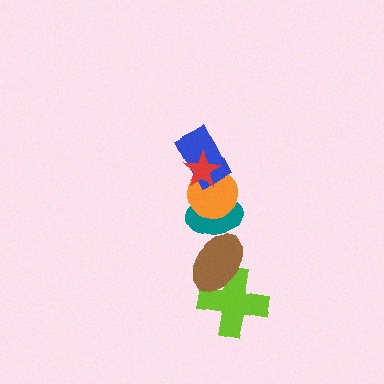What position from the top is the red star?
The red star is 1st from the top.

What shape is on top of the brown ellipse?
The teal ellipse is on top of the brown ellipse.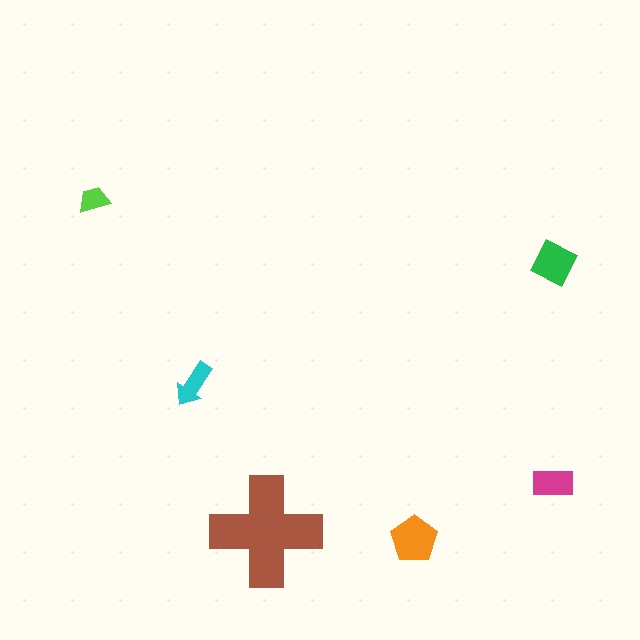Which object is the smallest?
The lime trapezoid.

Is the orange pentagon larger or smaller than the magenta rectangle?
Larger.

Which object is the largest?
The brown cross.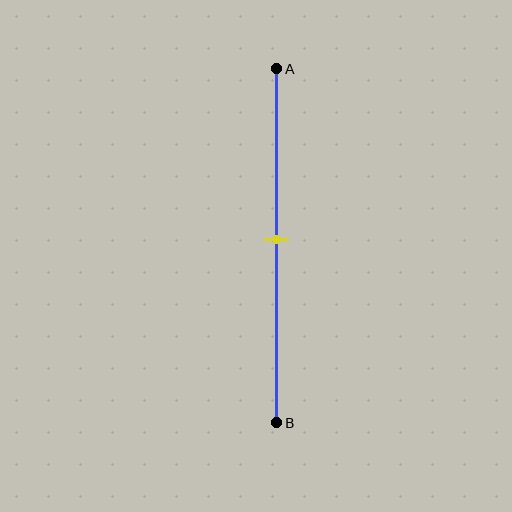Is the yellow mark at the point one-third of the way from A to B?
No, the mark is at about 50% from A, not at the 33% one-third point.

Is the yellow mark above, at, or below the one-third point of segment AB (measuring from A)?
The yellow mark is below the one-third point of segment AB.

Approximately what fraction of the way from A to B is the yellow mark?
The yellow mark is approximately 50% of the way from A to B.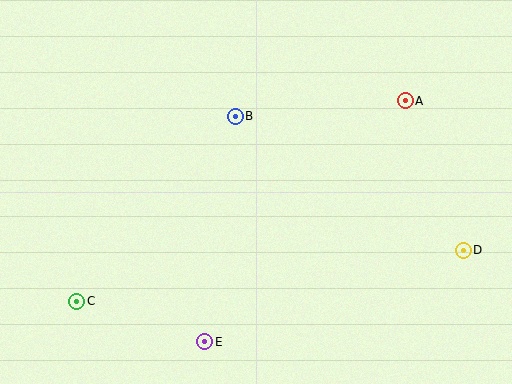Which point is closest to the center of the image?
Point B at (235, 116) is closest to the center.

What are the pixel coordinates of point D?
Point D is at (463, 250).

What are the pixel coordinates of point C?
Point C is at (77, 301).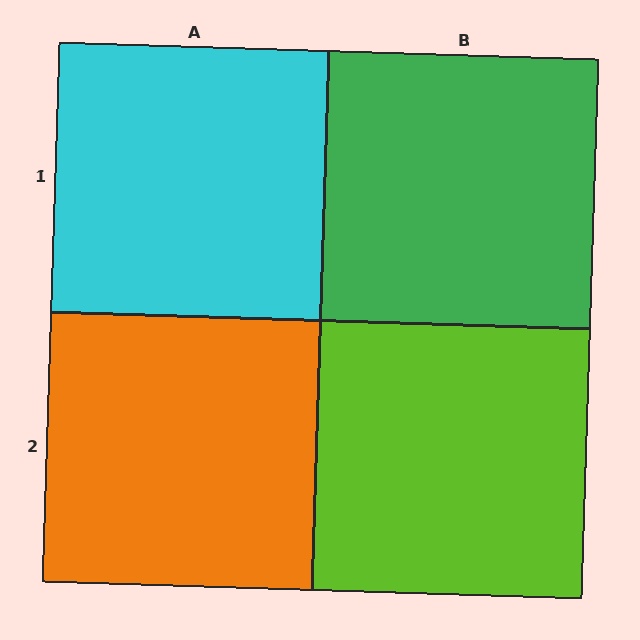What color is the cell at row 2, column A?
Orange.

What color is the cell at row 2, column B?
Lime.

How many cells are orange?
1 cell is orange.